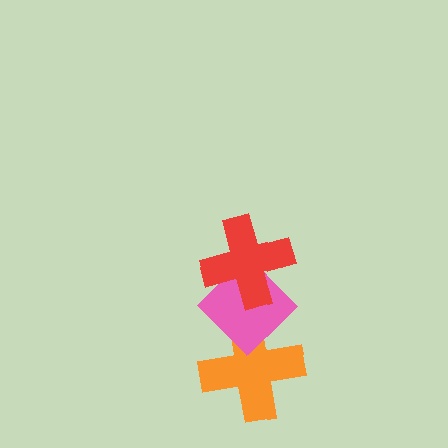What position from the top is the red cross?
The red cross is 1st from the top.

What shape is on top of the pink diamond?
The red cross is on top of the pink diamond.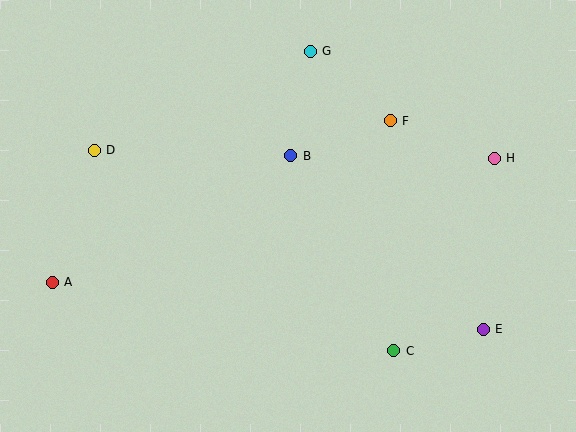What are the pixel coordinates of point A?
Point A is at (52, 282).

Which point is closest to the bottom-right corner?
Point E is closest to the bottom-right corner.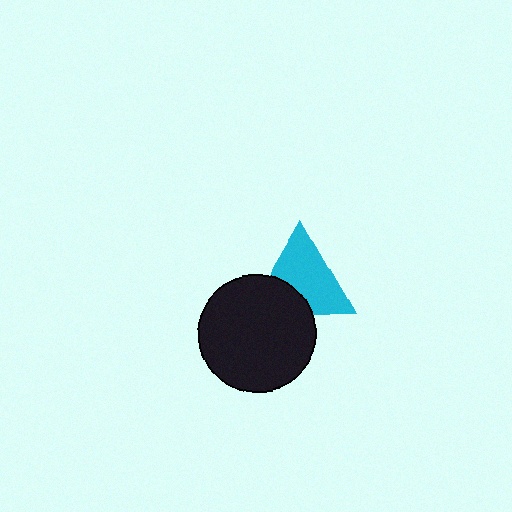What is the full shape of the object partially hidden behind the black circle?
The partially hidden object is a cyan triangle.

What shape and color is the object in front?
The object in front is a black circle.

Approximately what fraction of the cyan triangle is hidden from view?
Roughly 32% of the cyan triangle is hidden behind the black circle.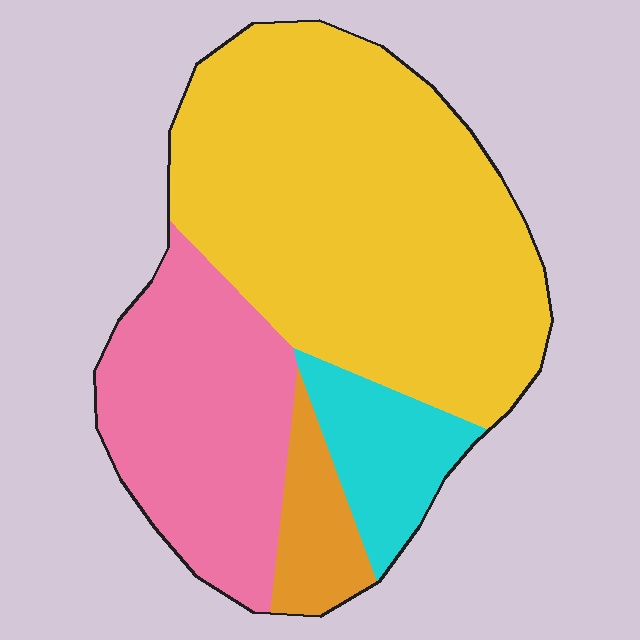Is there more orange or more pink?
Pink.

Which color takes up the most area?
Yellow, at roughly 55%.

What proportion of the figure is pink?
Pink takes up between a quarter and a half of the figure.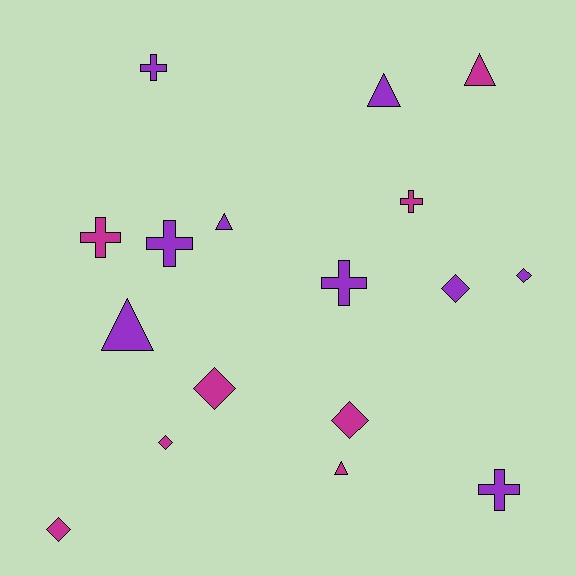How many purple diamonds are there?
There are 2 purple diamonds.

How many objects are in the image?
There are 17 objects.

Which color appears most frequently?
Purple, with 9 objects.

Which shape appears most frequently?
Diamond, with 6 objects.